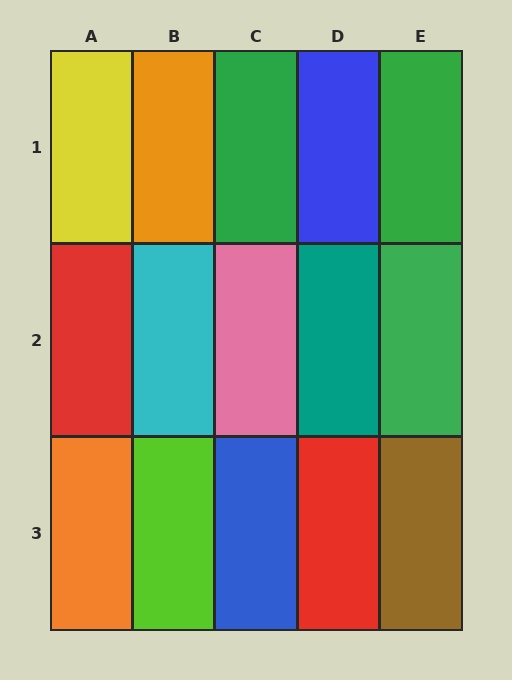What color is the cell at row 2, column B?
Cyan.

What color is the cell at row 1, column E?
Green.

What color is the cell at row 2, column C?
Pink.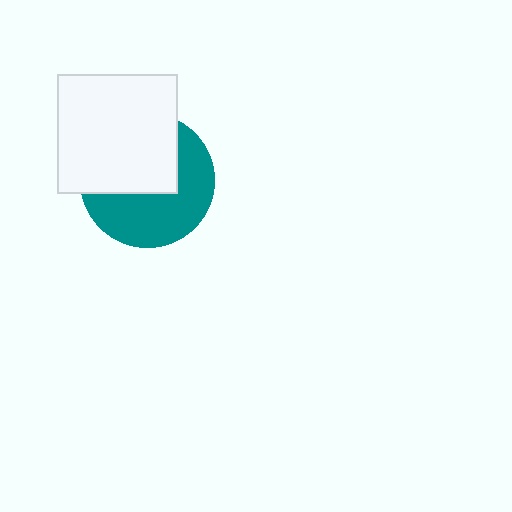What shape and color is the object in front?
The object in front is a white square.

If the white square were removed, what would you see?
You would see the complete teal circle.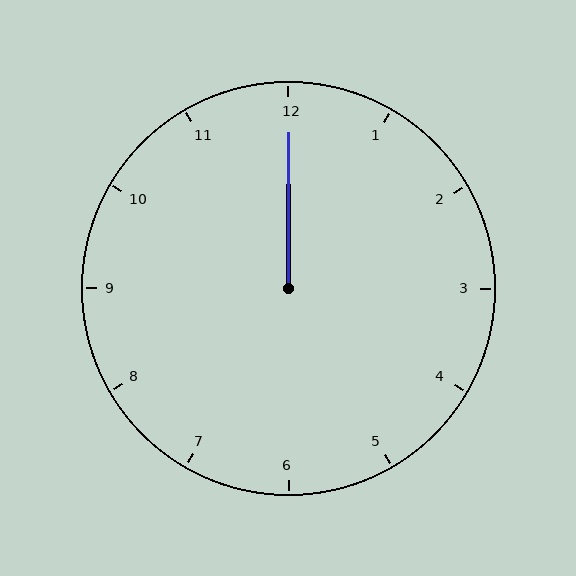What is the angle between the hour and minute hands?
Approximately 0 degrees.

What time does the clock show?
12:00.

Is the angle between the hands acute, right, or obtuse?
It is acute.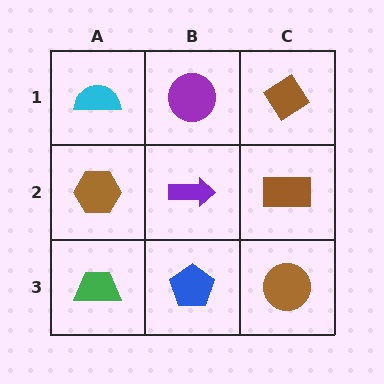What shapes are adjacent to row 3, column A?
A brown hexagon (row 2, column A), a blue pentagon (row 3, column B).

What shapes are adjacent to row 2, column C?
A brown diamond (row 1, column C), a brown circle (row 3, column C), a purple arrow (row 2, column B).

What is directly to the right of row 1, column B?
A brown diamond.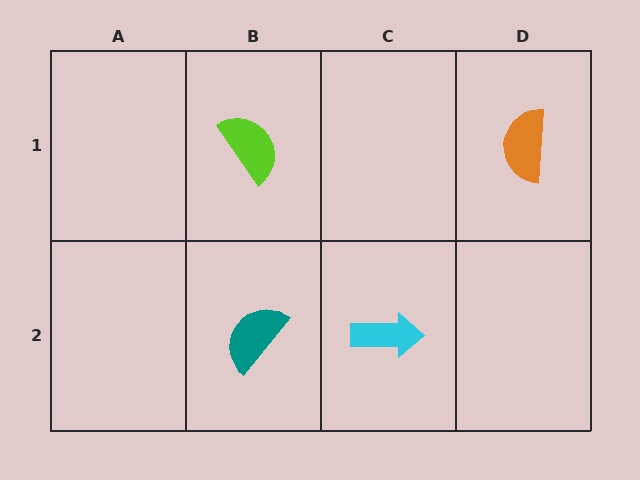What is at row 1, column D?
An orange semicircle.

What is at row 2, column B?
A teal semicircle.